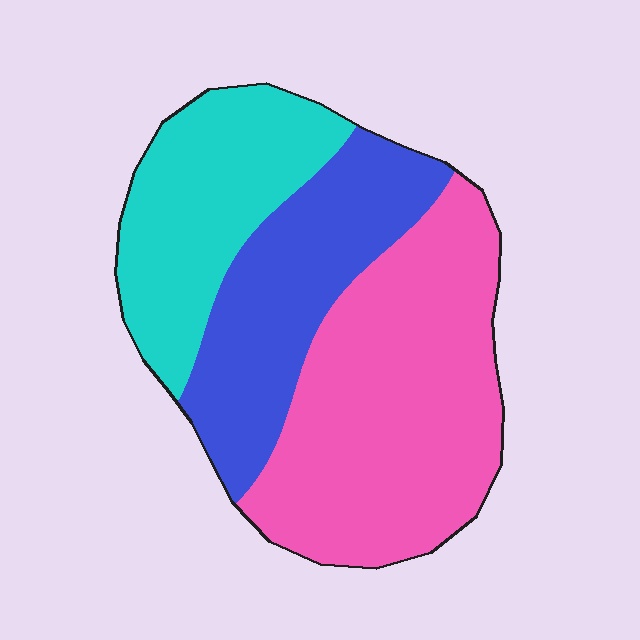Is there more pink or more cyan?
Pink.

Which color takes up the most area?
Pink, at roughly 45%.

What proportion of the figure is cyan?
Cyan covers around 25% of the figure.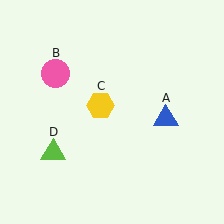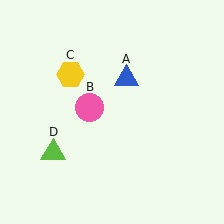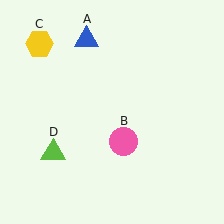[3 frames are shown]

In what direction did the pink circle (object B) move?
The pink circle (object B) moved down and to the right.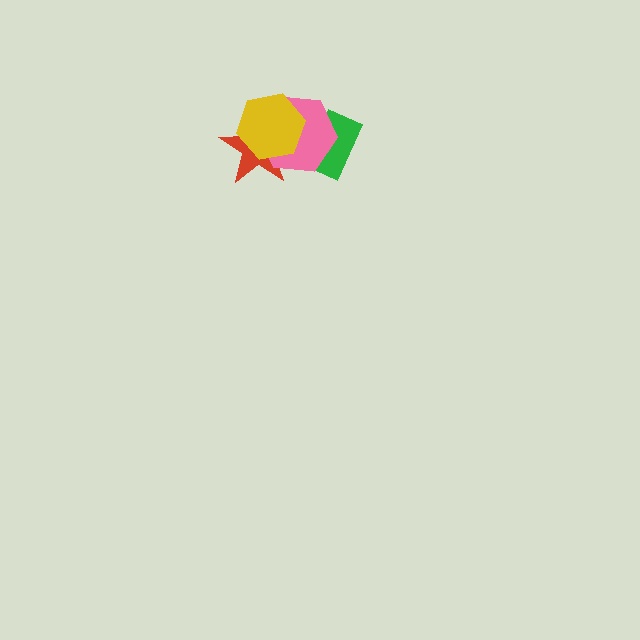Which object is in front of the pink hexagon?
The yellow hexagon is in front of the pink hexagon.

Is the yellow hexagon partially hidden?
No, no other shape covers it.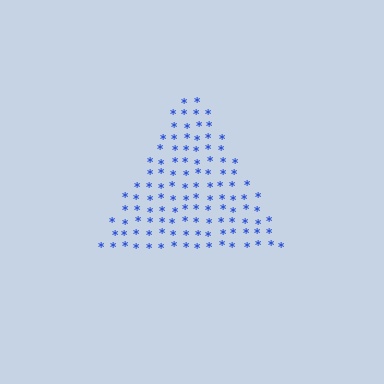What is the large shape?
The large shape is a triangle.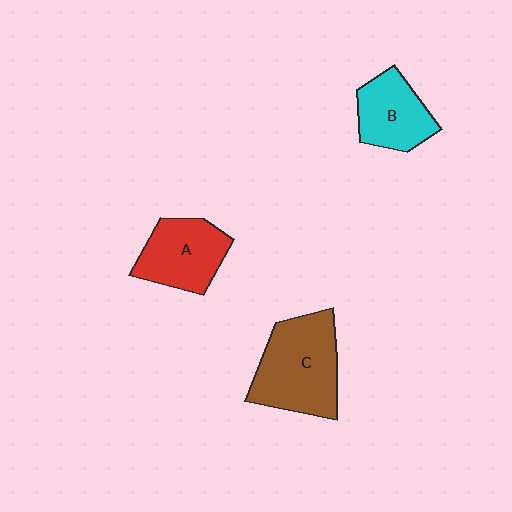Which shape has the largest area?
Shape C (brown).